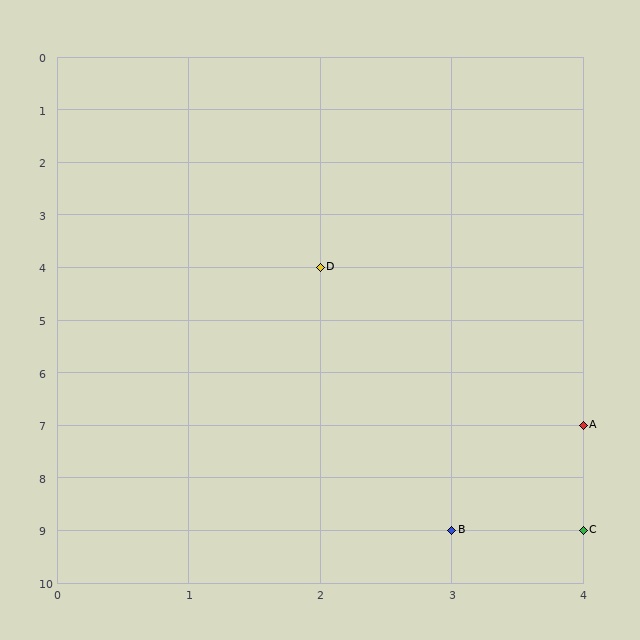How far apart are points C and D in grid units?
Points C and D are 2 columns and 5 rows apart (about 5.4 grid units diagonally).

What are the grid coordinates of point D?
Point D is at grid coordinates (2, 4).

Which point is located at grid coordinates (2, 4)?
Point D is at (2, 4).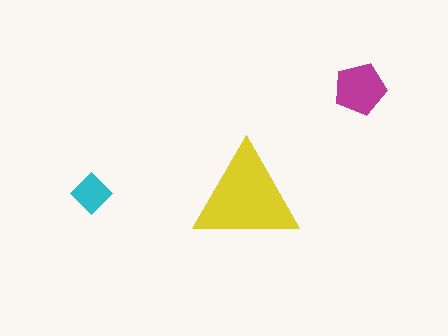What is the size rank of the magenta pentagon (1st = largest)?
2nd.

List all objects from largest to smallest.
The yellow triangle, the magenta pentagon, the cyan diamond.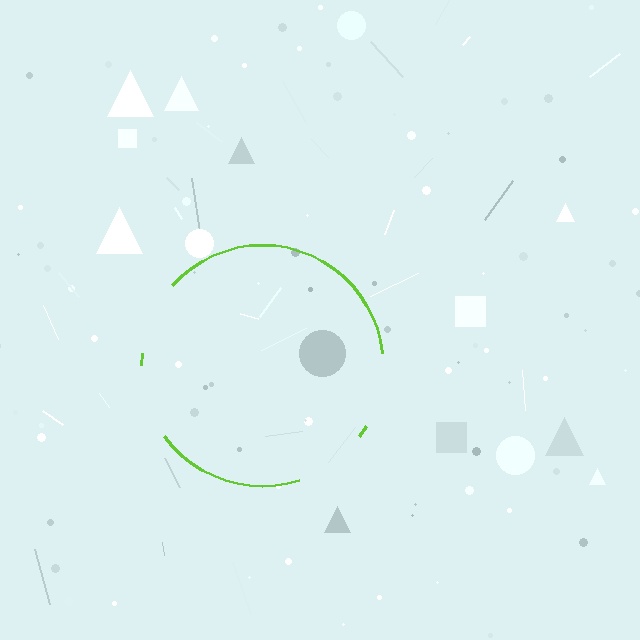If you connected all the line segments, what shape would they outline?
They would outline a circle.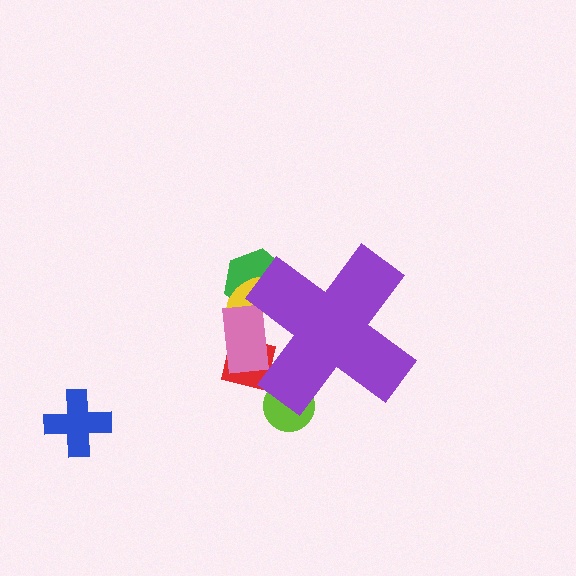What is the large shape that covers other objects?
A purple cross.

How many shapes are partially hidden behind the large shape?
5 shapes are partially hidden.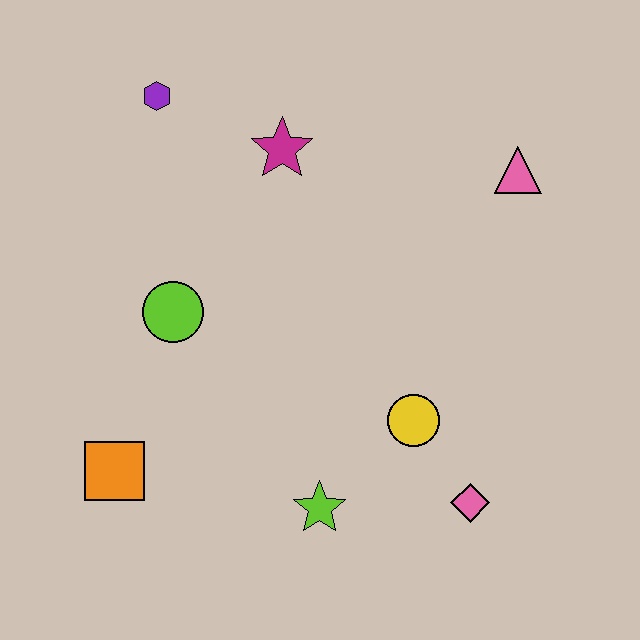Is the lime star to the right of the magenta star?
Yes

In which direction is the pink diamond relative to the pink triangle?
The pink diamond is below the pink triangle.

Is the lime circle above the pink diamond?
Yes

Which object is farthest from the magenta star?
The pink diamond is farthest from the magenta star.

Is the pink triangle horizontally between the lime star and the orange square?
No